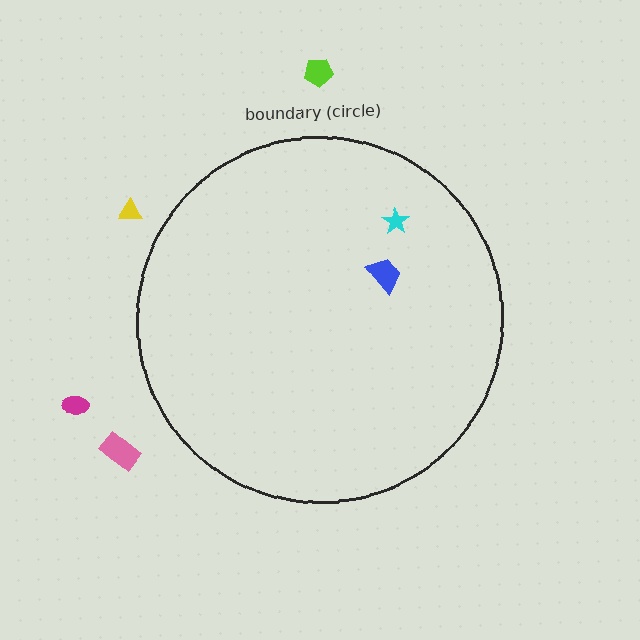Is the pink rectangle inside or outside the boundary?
Outside.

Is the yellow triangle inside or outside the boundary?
Outside.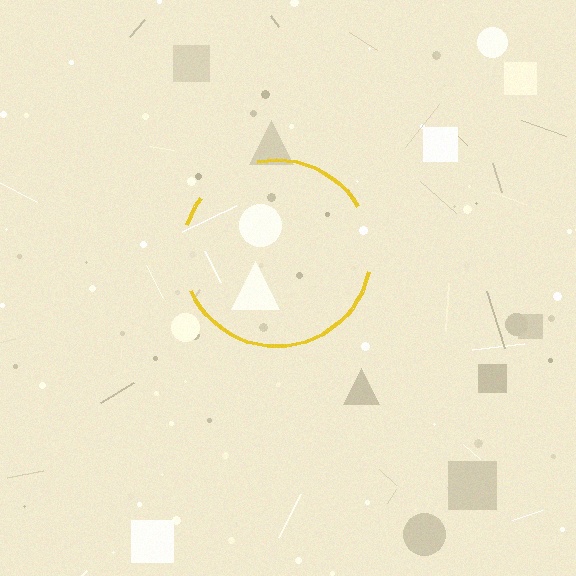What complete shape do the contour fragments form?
The contour fragments form a circle.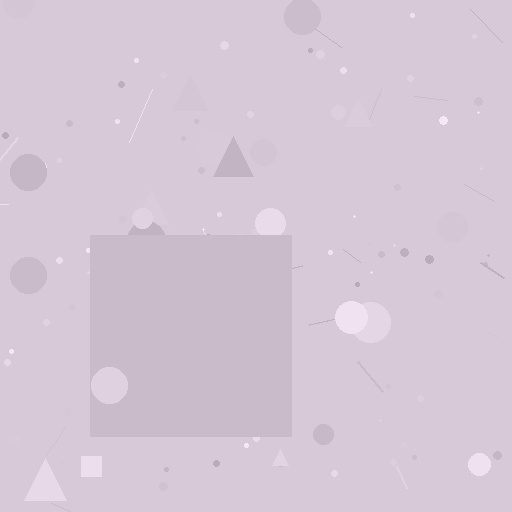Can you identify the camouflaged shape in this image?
The camouflaged shape is a square.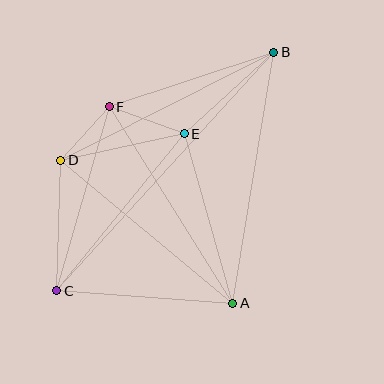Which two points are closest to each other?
Points D and F are closest to each other.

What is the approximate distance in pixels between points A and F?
The distance between A and F is approximately 232 pixels.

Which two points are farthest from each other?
Points B and C are farthest from each other.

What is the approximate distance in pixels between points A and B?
The distance between A and B is approximately 254 pixels.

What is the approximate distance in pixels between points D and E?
The distance between D and E is approximately 126 pixels.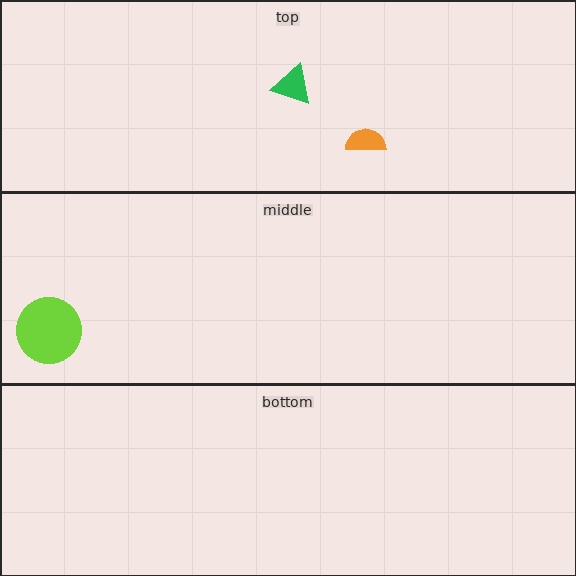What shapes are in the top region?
The orange semicircle, the green triangle.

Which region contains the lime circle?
The middle region.